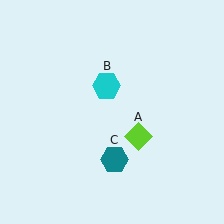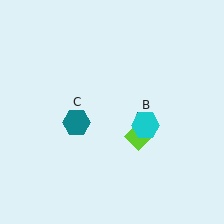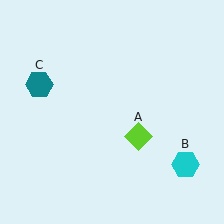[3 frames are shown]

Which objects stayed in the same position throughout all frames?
Lime diamond (object A) remained stationary.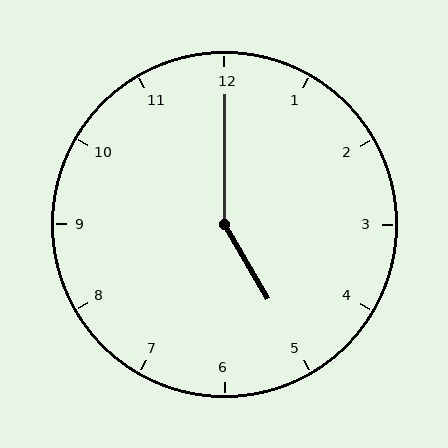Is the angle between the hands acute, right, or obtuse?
It is obtuse.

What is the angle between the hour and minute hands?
Approximately 150 degrees.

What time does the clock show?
5:00.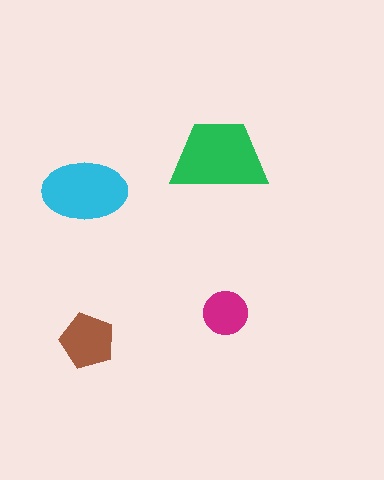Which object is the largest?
The green trapezoid.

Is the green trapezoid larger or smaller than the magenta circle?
Larger.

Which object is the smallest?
The magenta circle.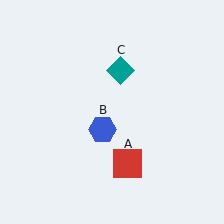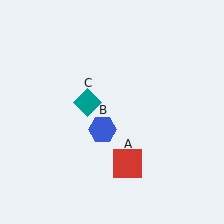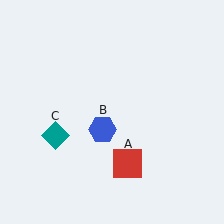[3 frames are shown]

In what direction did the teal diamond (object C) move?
The teal diamond (object C) moved down and to the left.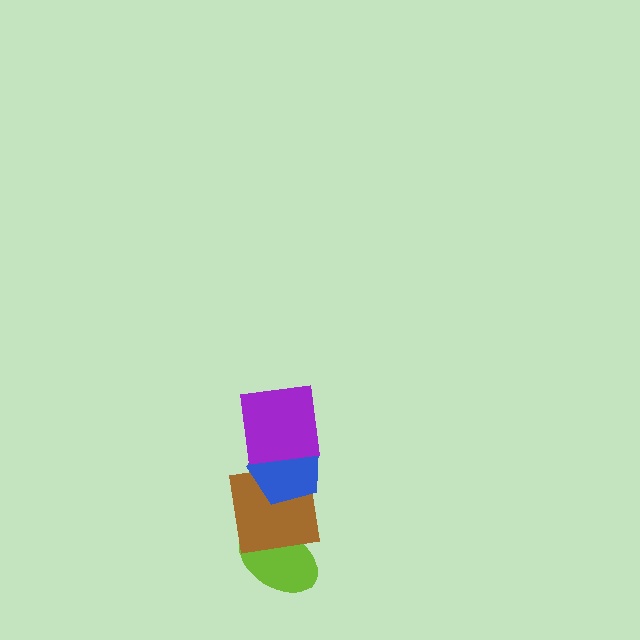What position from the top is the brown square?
The brown square is 3rd from the top.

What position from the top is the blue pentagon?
The blue pentagon is 2nd from the top.